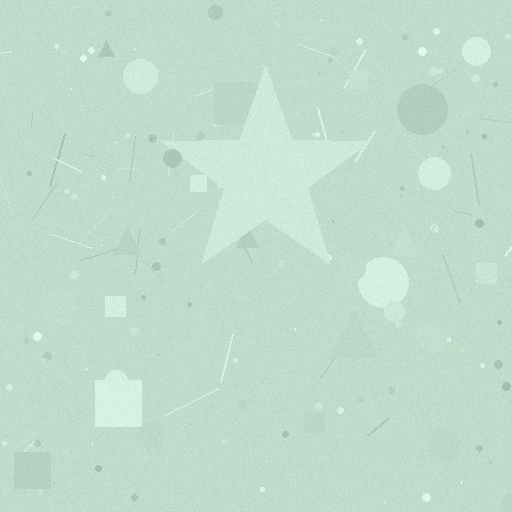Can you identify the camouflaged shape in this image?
The camouflaged shape is a star.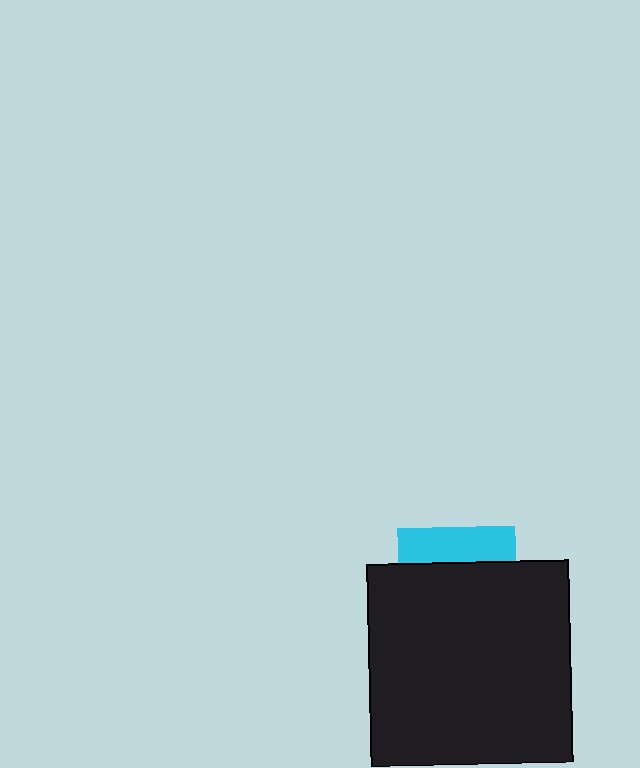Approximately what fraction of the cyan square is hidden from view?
Roughly 69% of the cyan square is hidden behind the black square.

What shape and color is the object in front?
The object in front is a black square.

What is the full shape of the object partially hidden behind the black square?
The partially hidden object is a cyan square.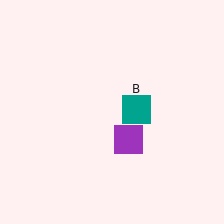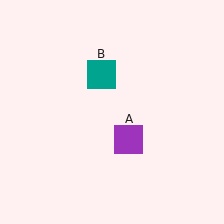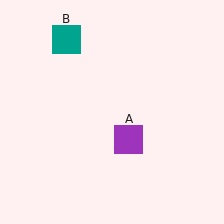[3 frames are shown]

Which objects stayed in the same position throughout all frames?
Purple square (object A) remained stationary.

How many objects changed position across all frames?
1 object changed position: teal square (object B).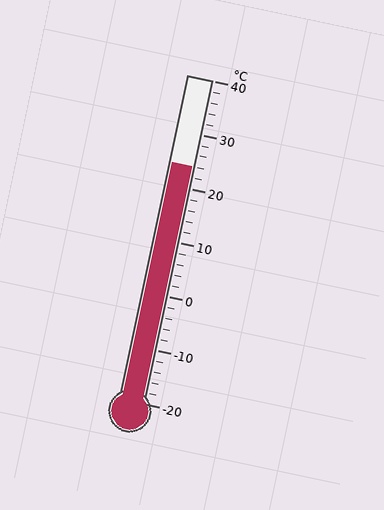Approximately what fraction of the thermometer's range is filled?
The thermometer is filled to approximately 75% of its range.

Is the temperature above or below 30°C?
The temperature is below 30°C.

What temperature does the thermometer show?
The thermometer shows approximately 24°C.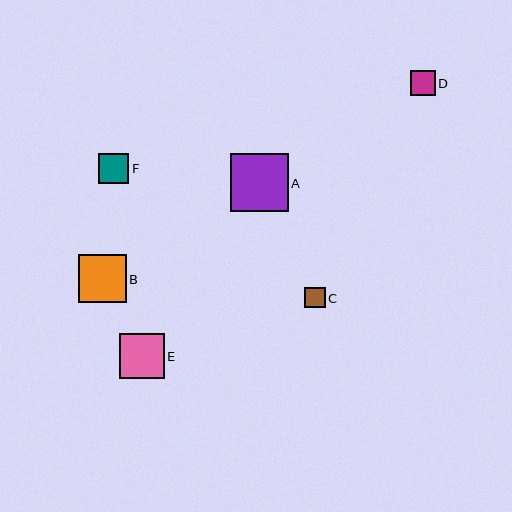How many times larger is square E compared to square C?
Square E is approximately 2.2 times the size of square C.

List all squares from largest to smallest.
From largest to smallest: A, B, E, F, D, C.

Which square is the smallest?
Square C is the smallest with a size of approximately 21 pixels.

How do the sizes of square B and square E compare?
Square B and square E are approximately the same size.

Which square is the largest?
Square A is the largest with a size of approximately 58 pixels.